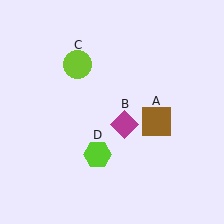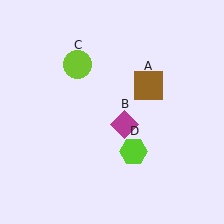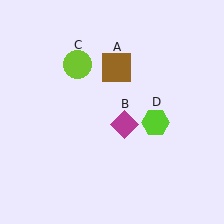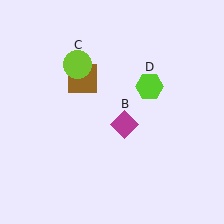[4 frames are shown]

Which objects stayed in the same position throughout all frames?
Magenta diamond (object B) and lime circle (object C) remained stationary.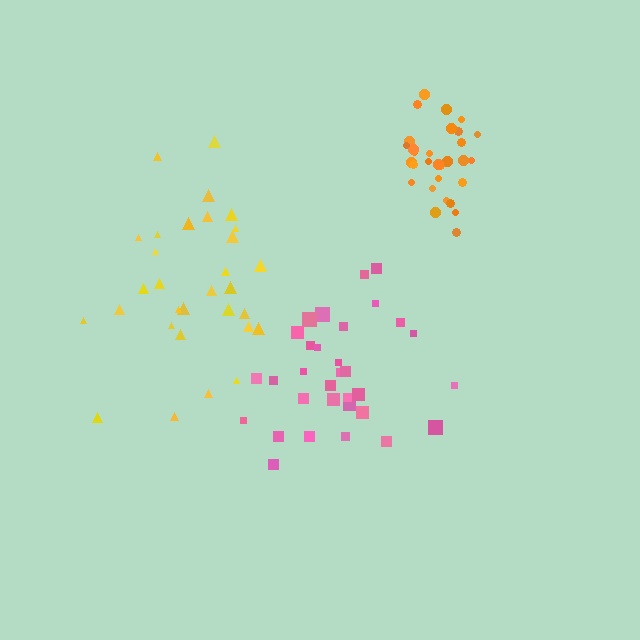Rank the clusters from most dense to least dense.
orange, pink, yellow.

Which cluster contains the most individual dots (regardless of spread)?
Pink (32).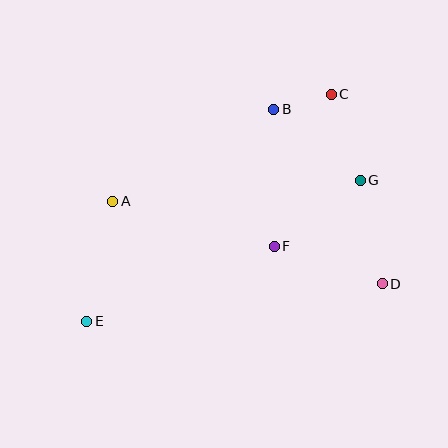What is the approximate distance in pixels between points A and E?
The distance between A and E is approximately 123 pixels.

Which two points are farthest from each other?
Points C and E are farthest from each other.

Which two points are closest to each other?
Points B and C are closest to each other.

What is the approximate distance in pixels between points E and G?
The distance between E and G is approximately 308 pixels.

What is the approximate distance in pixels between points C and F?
The distance between C and F is approximately 162 pixels.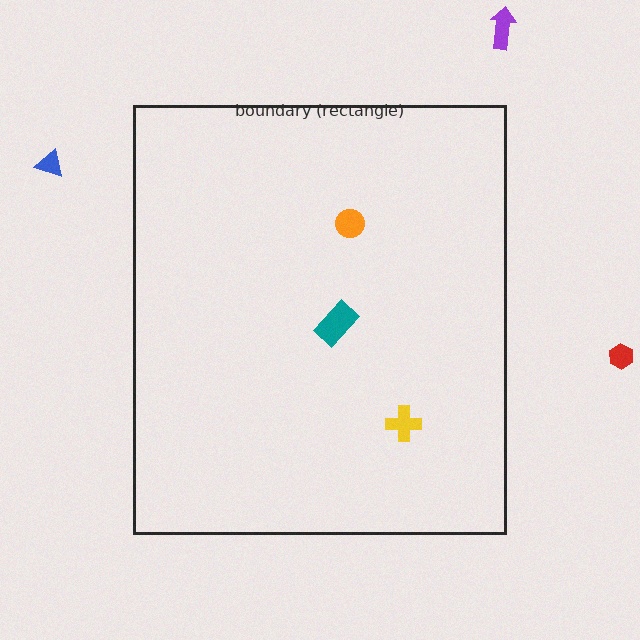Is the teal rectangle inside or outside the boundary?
Inside.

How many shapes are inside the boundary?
3 inside, 3 outside.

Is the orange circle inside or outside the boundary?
Inside.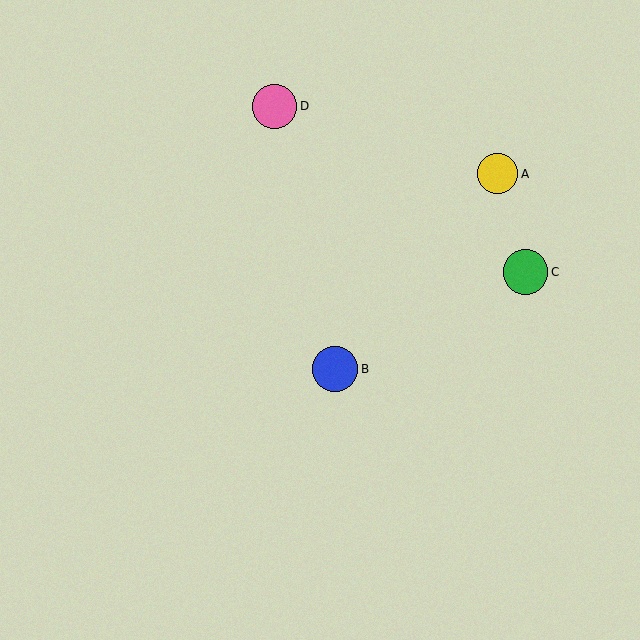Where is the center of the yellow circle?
The center of the yellow circle is at (498, 174).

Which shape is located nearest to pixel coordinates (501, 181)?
The yellow circle (labeled A) at (498, 174) is nearest to that location.